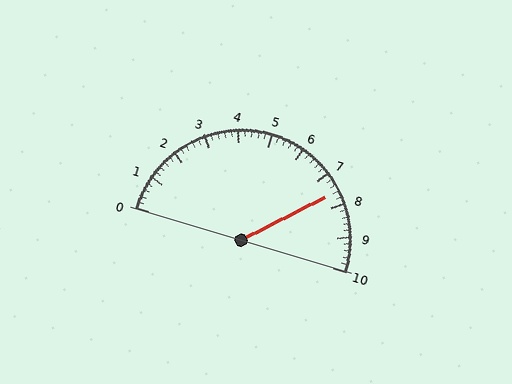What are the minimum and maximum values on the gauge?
The gauge ranges from 0 to 10.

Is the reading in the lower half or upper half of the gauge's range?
The reading is in the upper half of the range (0 to 10).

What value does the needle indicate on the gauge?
The needle indicates approximately 7.6.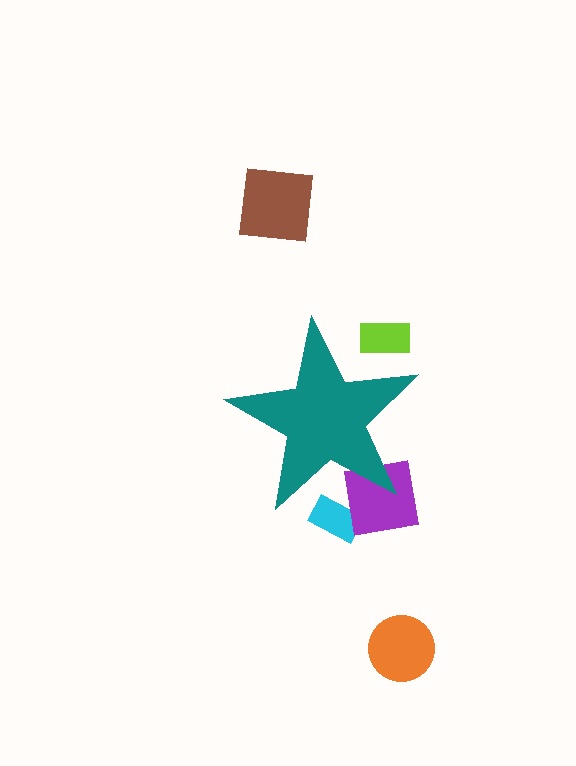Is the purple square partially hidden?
Yes, the purple square is partially hidden behind the teal star.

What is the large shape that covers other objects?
A teal star.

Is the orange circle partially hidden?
No, the orange circle is fully visible.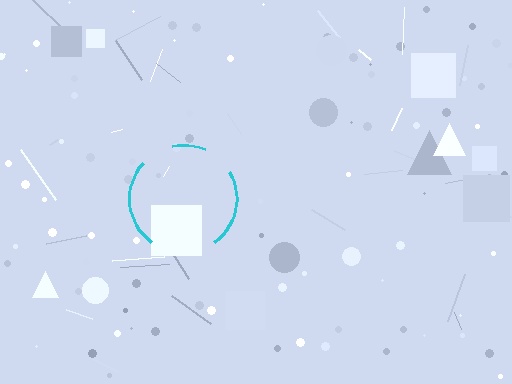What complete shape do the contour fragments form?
The contour fragments form a circle.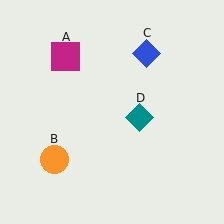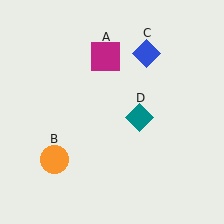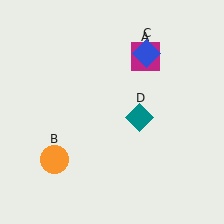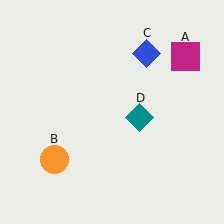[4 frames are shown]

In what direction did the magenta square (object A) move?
The magenta square (object A) moved right.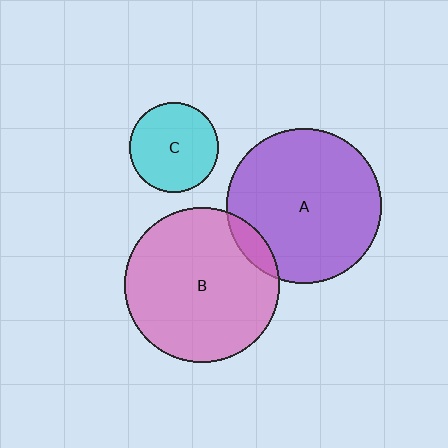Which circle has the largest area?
Circle A (purple).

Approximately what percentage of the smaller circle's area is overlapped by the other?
Approximately 10%.